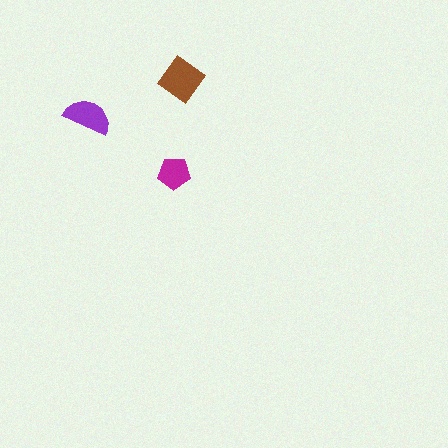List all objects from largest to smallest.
The brown diamond, the purple semicircle, the magenta pentagon.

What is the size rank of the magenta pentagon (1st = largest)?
3rd.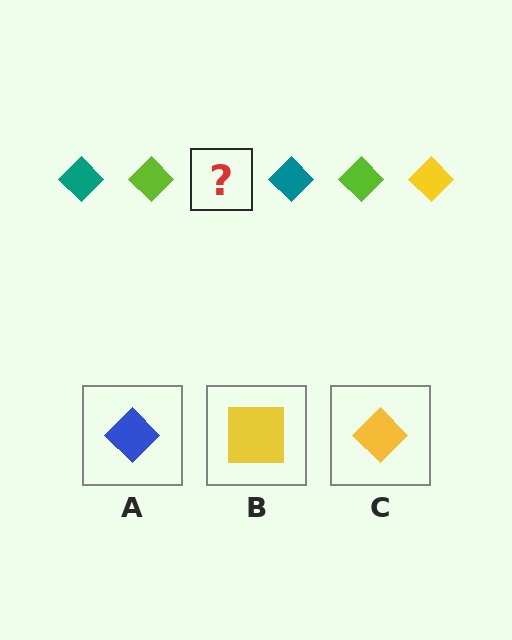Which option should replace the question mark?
Option C.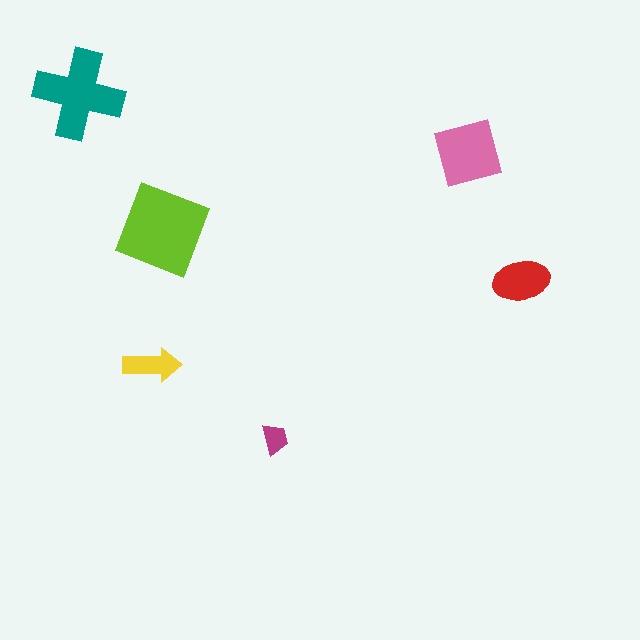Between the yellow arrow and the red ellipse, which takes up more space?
The red ellipse.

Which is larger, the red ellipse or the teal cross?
The teal cross.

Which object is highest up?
The teal cross is topmost.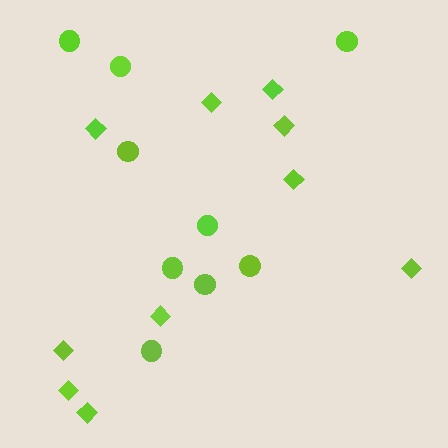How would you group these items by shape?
There are 2 groups: one group of diamonds (10) and one group of circles (9).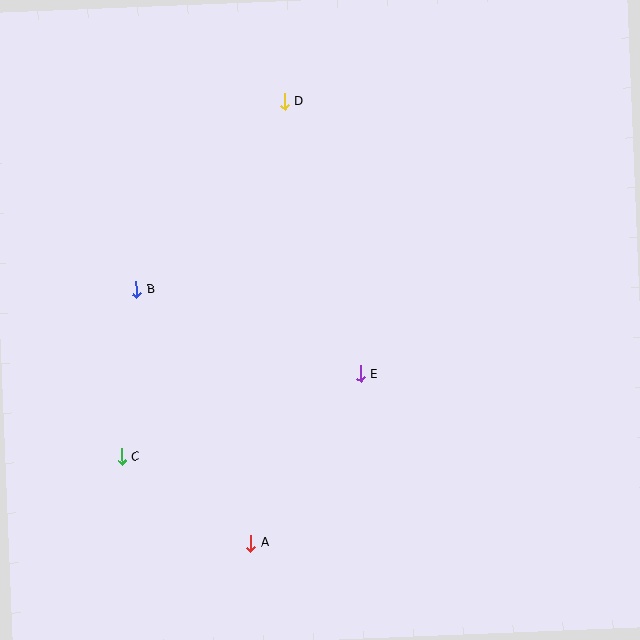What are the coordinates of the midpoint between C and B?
The midpoint between C and B is at (129, 373).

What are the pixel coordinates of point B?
Point B is at (136, 290).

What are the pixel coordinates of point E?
Point E is at (360, 374).